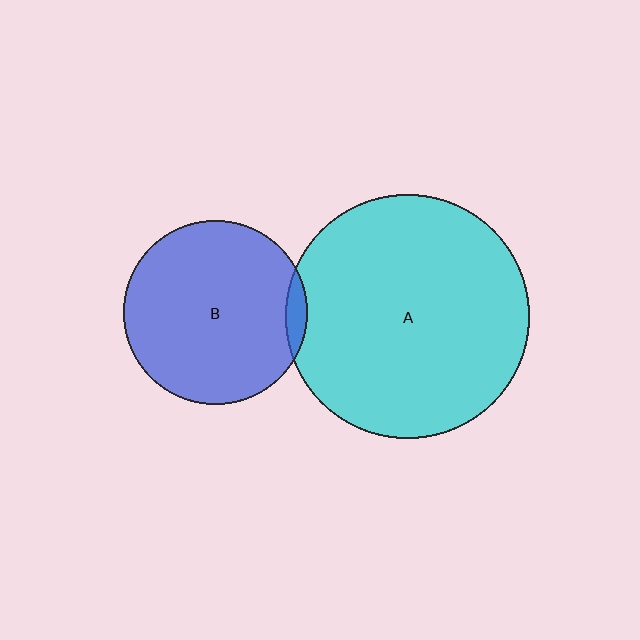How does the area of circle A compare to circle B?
Approximately 1.7 times.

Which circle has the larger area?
Circle A (cyan).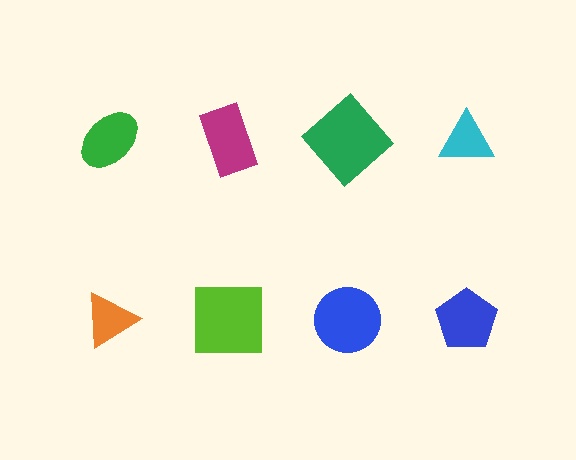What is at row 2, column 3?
A blue circle.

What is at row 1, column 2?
A magenta rectangle.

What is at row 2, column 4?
A blue pentagon.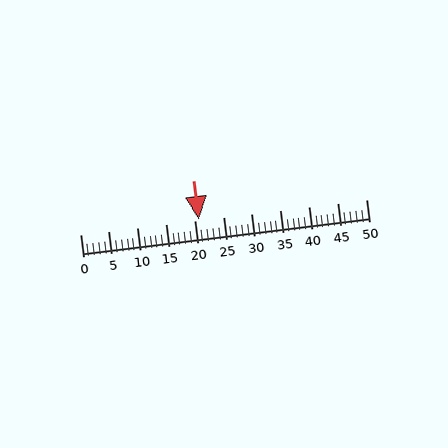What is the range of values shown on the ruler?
The ruler shows values from 0 to 50.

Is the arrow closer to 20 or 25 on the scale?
The arrow is closer to 20.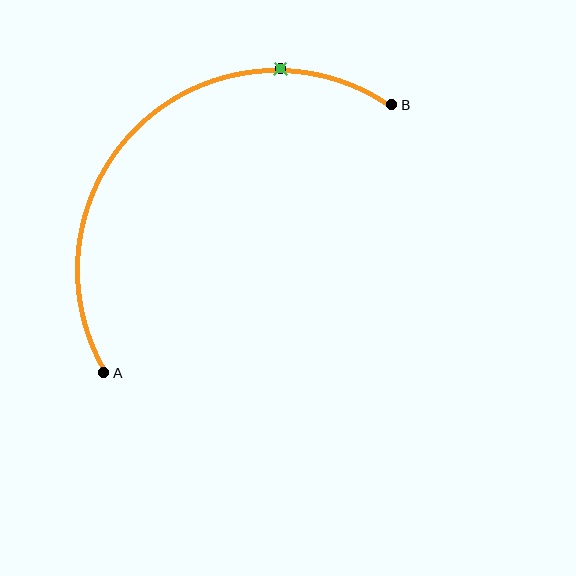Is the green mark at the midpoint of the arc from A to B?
No. The green mark lies on the arc but is closer to endpoint B. The arc midpoint would be at the point on the curve equidistant along the arc from both A and B.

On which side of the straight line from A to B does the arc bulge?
The arc bulges above and to the left of the straight line connecting A and B.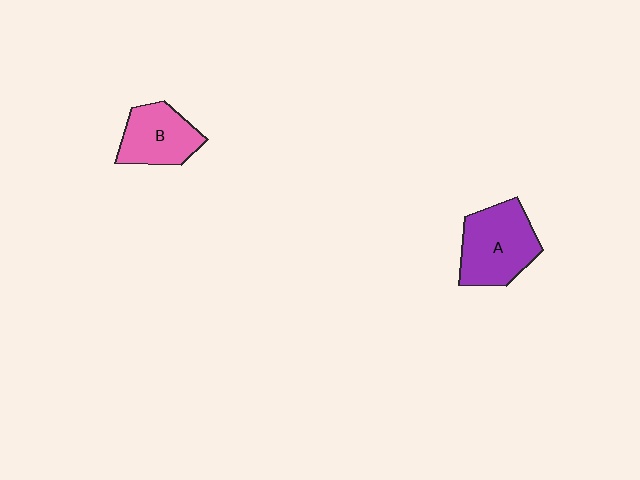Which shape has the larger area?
Shape A (purple).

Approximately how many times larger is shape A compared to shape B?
Approximately 1.3 times.